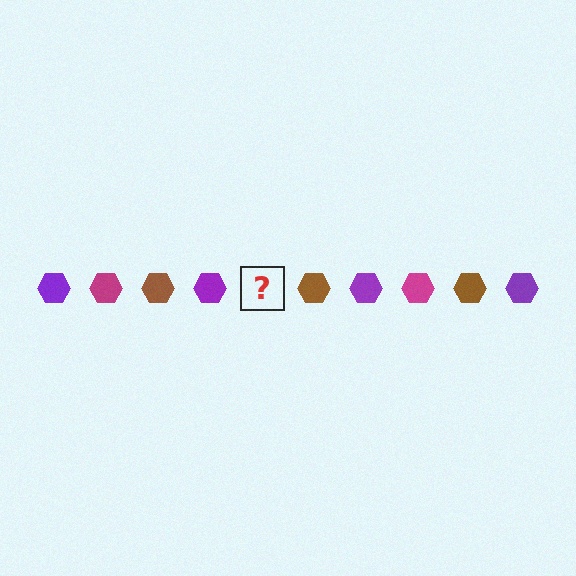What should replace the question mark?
The question mark should be replaced with a magenta hexagon.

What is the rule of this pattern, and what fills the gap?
The rule is that the pattern cycles through purple, magenta, brown hexagons. The gap should be filled with a magenta hexagon.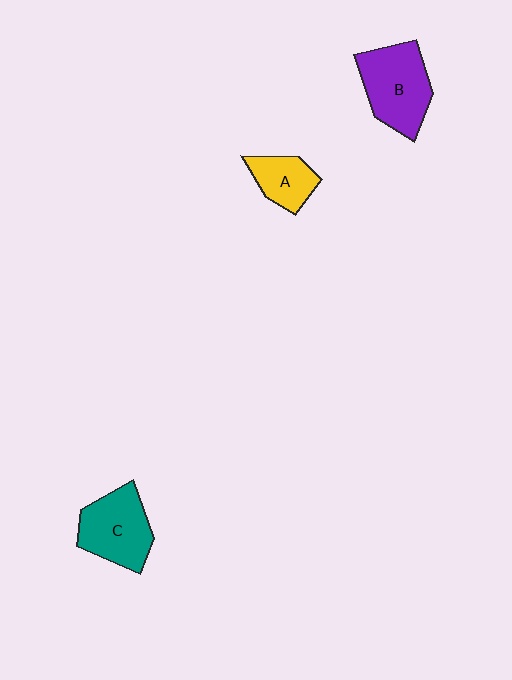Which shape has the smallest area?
Shape A (yellow).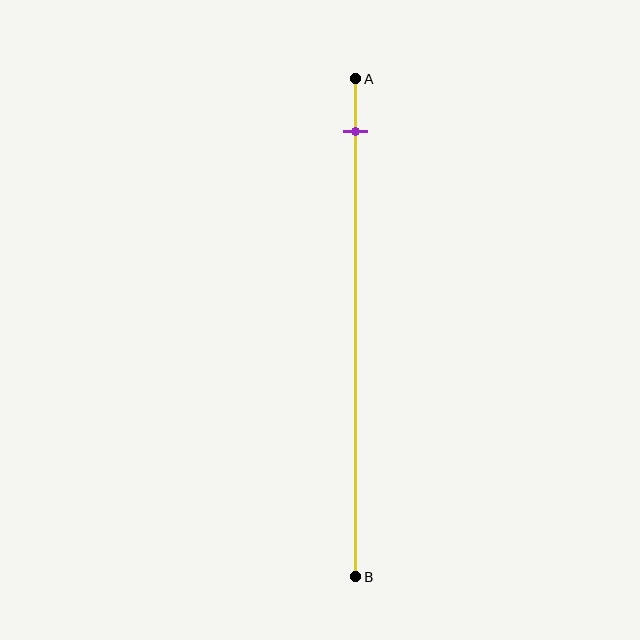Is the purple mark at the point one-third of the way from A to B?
No, the mark is at about 10% from A, not at the 33% one-third point.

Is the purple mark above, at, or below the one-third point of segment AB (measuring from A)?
The purple mark is above the one-third point of segment AB.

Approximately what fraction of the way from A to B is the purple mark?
The purple mark is approximately 10% of the way from A to B.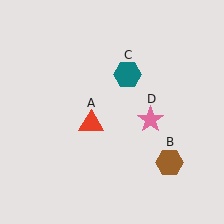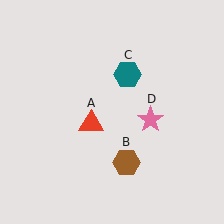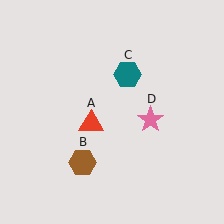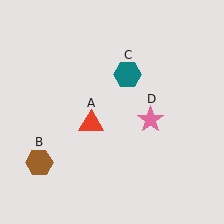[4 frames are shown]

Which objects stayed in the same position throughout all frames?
Red triangle (object A) and teal hexagon (object C) and pink star (object D) remained stationary.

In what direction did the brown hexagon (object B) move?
The brown hexagon (object B) moved left.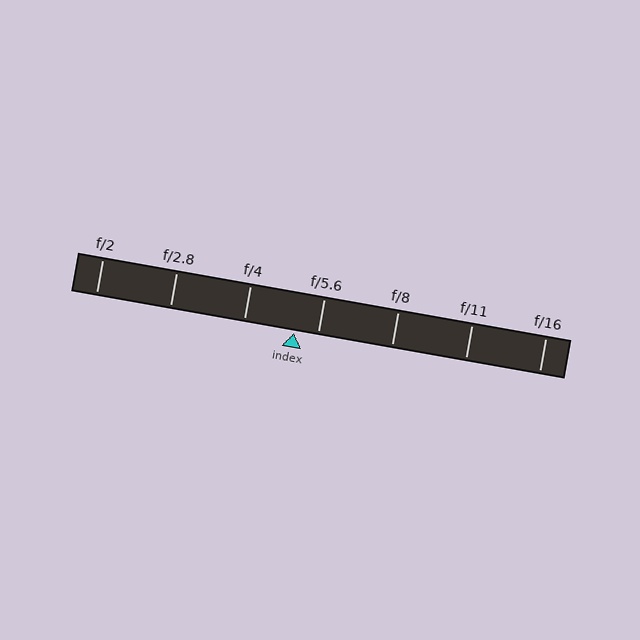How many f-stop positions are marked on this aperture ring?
There are 7 f-stop positions marked.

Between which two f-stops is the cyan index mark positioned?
The index mark is between f/4 and f/5.6.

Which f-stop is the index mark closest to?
The index mark is closest to f/5.6.